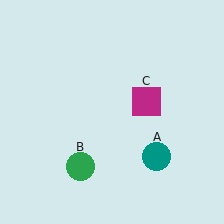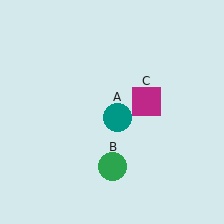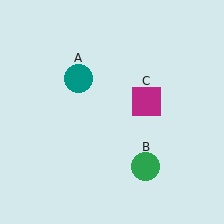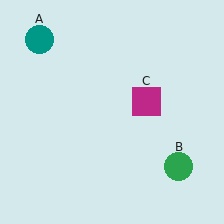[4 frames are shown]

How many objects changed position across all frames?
2 objects changed position: teal circle (object A), green circle (object B).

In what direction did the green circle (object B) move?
The green circle (object B) moved right.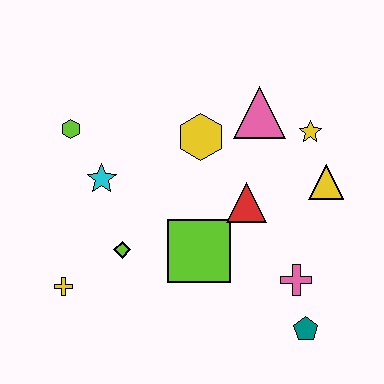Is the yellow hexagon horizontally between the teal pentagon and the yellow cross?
Yes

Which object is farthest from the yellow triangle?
The yellow cross is farthest from the yellow triangle.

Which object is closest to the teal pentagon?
The pink cross is closest to the teal pentagon.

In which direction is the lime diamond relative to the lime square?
The lime diamond is to the left of the lime square.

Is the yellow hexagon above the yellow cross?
Yes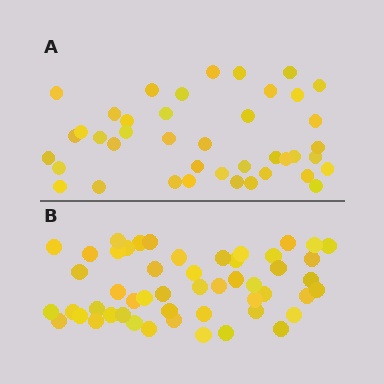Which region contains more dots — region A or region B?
Region B (the bottom region) has more dots.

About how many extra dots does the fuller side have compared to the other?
Region B has roughly 10 or so more dots than region A.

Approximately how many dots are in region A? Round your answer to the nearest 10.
About 40 dots. (The exact count is 41, which rounds to 40.)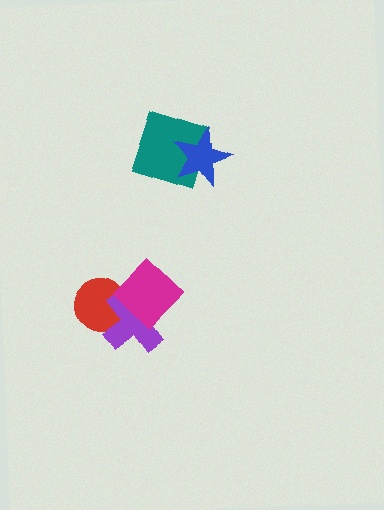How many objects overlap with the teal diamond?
1 object overlaps with the teal diamond.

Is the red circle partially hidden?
Yes, it is partially covered by another shape.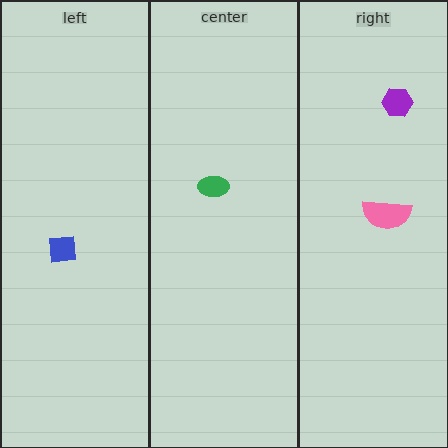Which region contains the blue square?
The left region.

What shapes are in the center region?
The green ellipse.